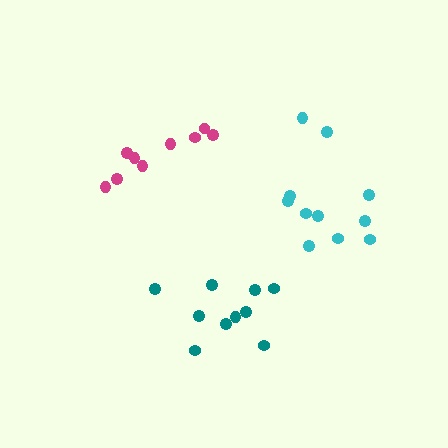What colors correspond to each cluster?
The clusters are colored: teal, magenta, cyan.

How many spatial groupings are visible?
There are 3 spatial groupings.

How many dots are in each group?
Group 1: 10 dots, Group 2: 9 dots, Group 3: 11 dots (30 total).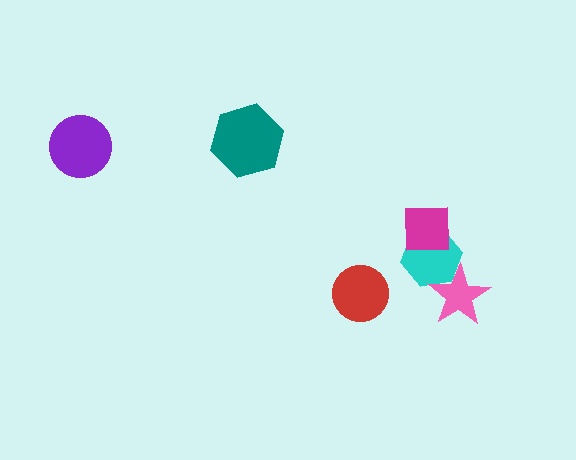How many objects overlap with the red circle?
0 objects overlap with the red circle.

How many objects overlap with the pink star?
1 object overlaps with the pink star.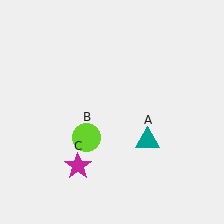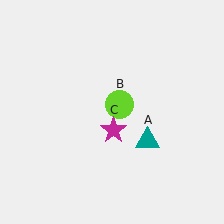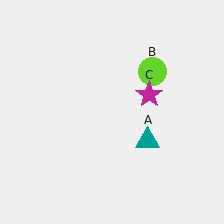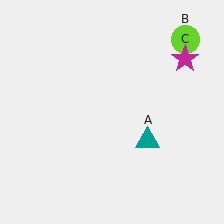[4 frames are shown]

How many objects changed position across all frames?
2 objects changed position: lime circle (object B), magenta star (object C).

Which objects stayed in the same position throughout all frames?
Teal triangle (object A) remained stationary.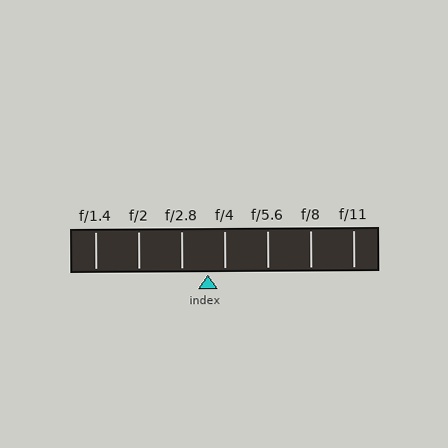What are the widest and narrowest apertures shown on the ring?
The widest aperture shown is f/1.4 and the narrowest is f/11.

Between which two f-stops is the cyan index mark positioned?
The index mark is between f/2.8 and f/4.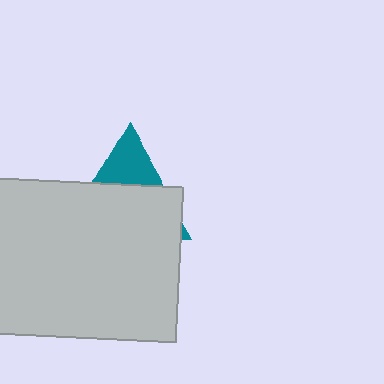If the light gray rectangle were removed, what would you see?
You would see the complete teal triangle.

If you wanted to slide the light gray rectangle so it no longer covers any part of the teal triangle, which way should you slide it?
Slide it down — that is the most direct way to separate the two shapes.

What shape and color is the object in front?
The object in front is a light gray rectangle.